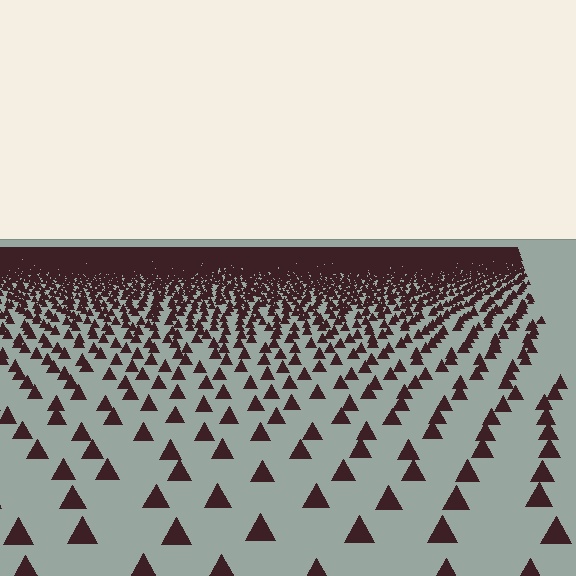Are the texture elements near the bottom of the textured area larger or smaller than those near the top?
Larger. Near the bottom, elements are closer to the viewer and appear at a bigger on-screen size.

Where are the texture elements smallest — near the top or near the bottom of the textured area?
Near the top.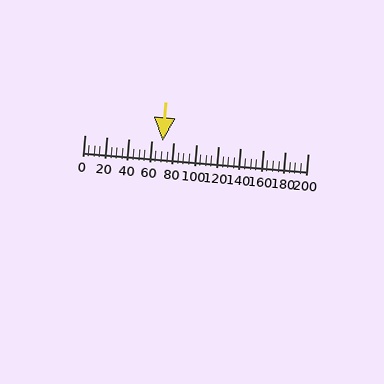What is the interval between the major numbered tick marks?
The major tick marks are spaced 20 units apart.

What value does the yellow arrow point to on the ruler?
The yellow arrow points to approximately 70.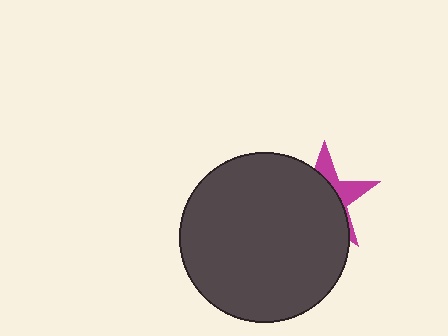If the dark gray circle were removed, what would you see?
You would see the complete magenta star.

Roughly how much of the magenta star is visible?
A small part of it is visible (roughly 32%).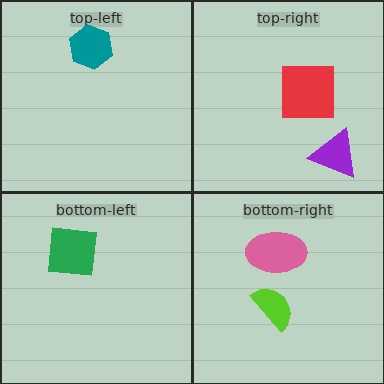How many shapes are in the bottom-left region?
1.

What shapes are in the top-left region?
The teal hexagon.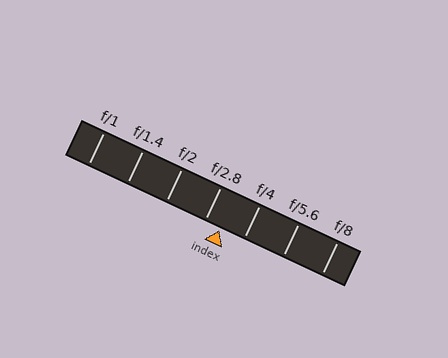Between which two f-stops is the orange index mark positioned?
The index mark is between f/2.8 and f/4.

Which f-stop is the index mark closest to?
The index mark is closest to f/2.8.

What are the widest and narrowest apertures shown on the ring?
The widest aperture shown is f/1 and the narrowest is f/8.